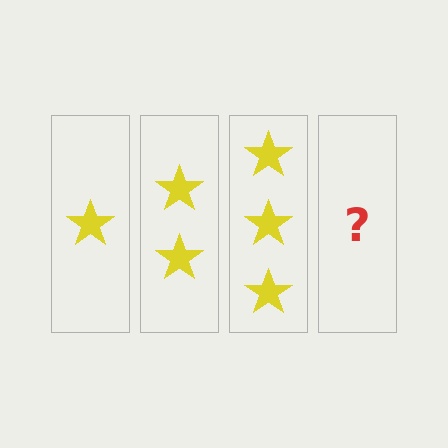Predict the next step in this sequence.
The next step is 4 stars.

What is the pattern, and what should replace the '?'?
The pattern is that each step adds one more star. The '?' should be 4 stars.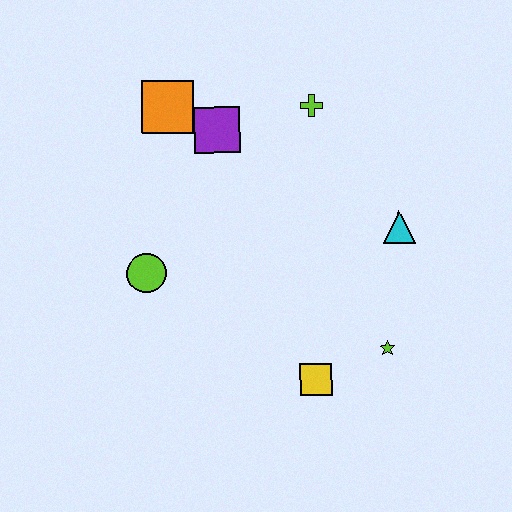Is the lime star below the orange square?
Yes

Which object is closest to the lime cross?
The purple square is closest to the lime cross.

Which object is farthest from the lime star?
The orange square is farthest from the lime star.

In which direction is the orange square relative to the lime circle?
The orange square is above the lime circle.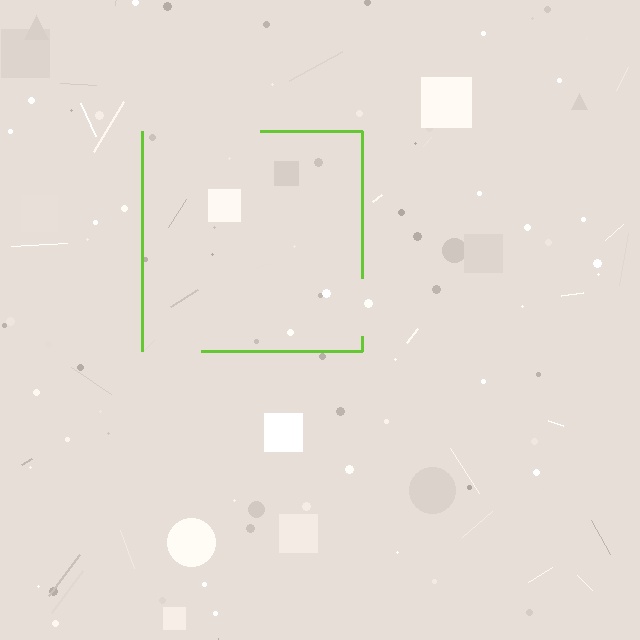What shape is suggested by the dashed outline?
The dashed outline suggests a square.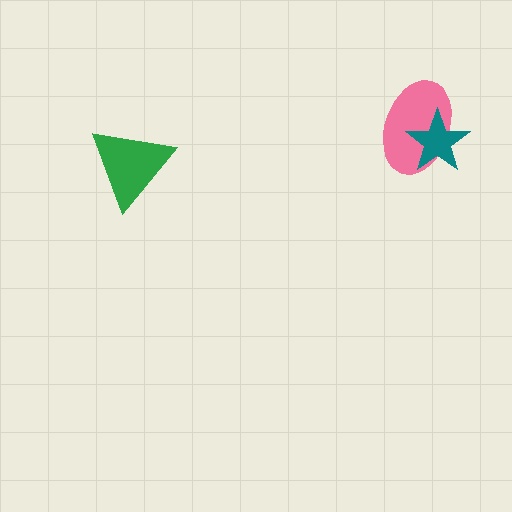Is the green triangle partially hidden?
No, no other shape covers it.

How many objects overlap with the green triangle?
0 objects overlap with the green triangle.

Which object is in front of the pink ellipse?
The teal star is in front of the pink ellipse.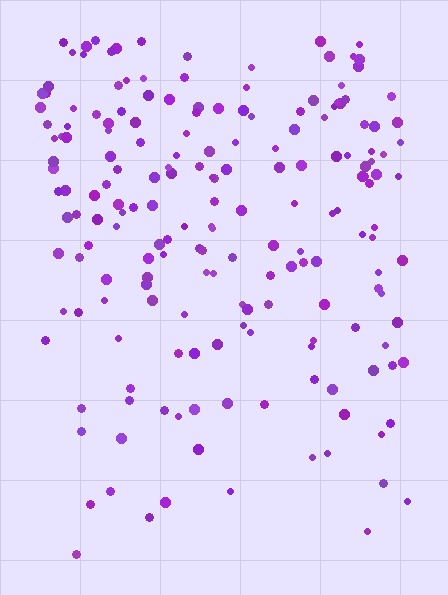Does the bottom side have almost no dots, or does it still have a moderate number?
Still a moderate number, just noticeably fewer than the top.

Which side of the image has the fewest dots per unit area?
The bottom.